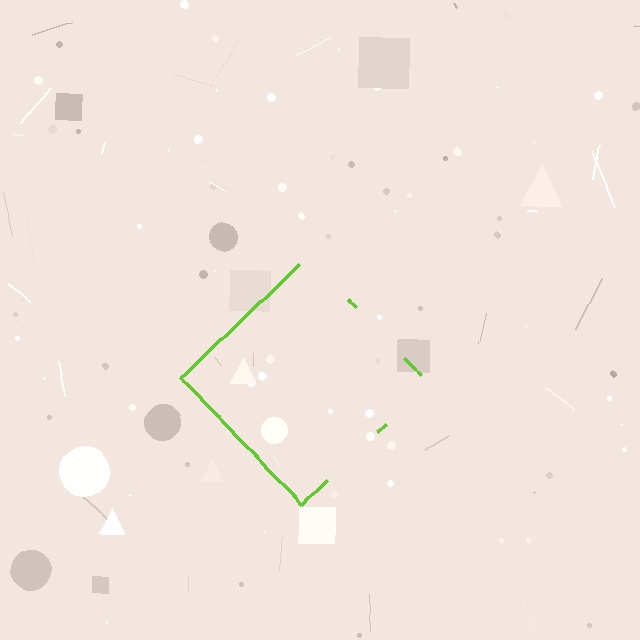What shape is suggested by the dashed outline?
The dashed outline suggests a diamond.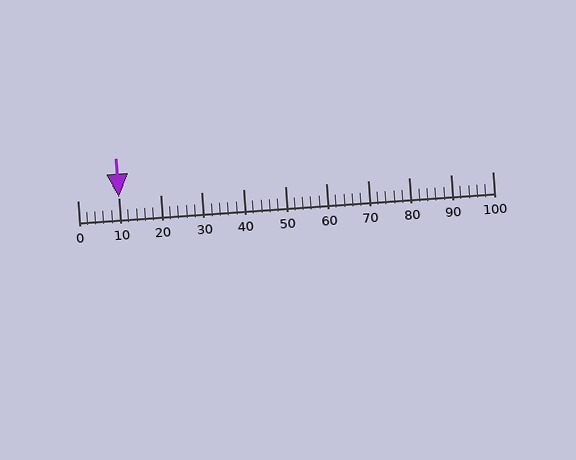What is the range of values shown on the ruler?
The ruler shows values from 0 to 100.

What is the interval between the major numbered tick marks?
The major tick marks are spaced 10 units apart.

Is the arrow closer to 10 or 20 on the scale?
The arrow is closer to 10.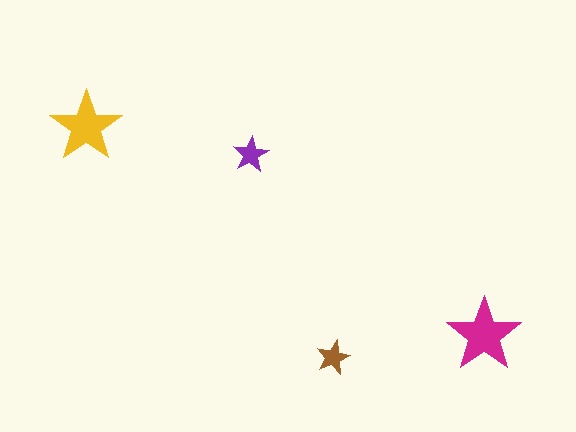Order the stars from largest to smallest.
the magenta one, the yellow one, the purple one, the brown one.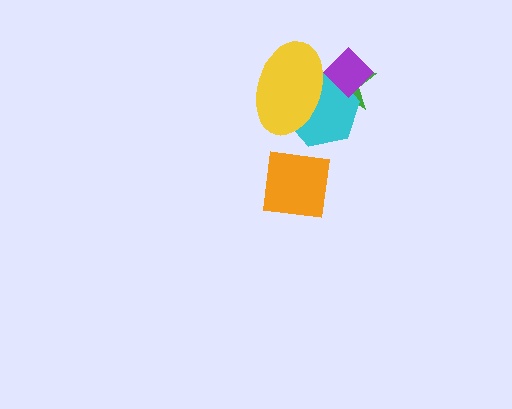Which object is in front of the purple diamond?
The yellow ellipse is in front of the purple diamond.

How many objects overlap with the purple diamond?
3 objects overlap with the purple diamond.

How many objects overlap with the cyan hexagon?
3 objects overlap with the cyan hexagon.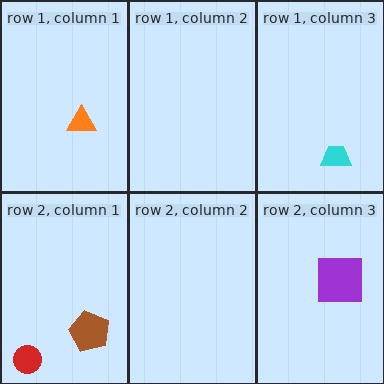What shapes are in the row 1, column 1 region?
The orange triangle.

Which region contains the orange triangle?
The row 1, column 1 region.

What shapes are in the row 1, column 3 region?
The cyan trapezoid.